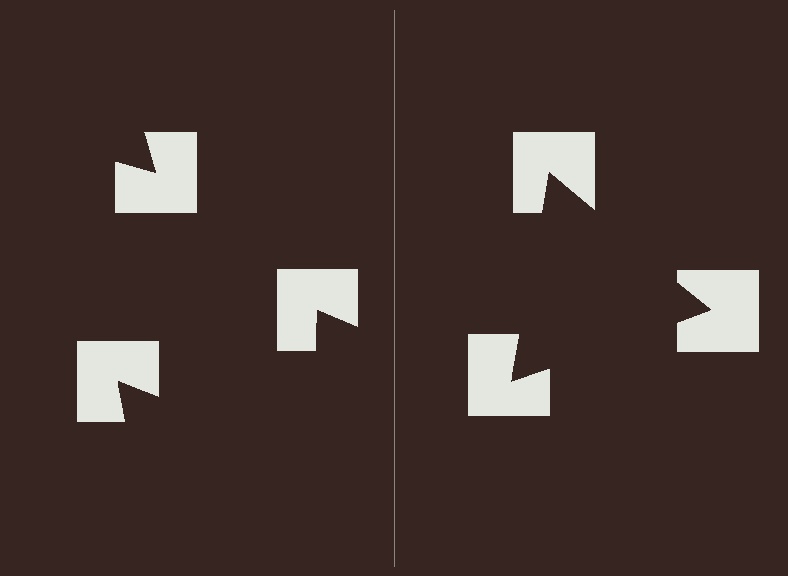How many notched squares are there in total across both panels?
6 — 3 on each side.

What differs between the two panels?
The notched squares are positioned identically on both sides; only the wedge orientations differ. On the right they align to a triangle; on the left they are misaligned.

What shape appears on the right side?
An illusory triangle.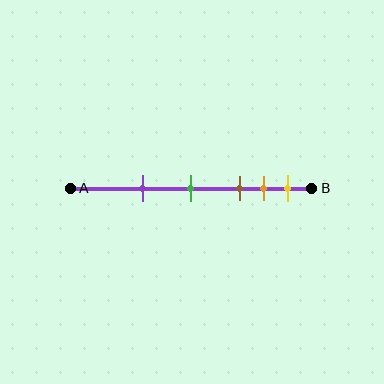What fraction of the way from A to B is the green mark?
The green mark is approximately 50% (0.5) of the way from A to B.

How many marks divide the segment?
There are 5 marks dividing the segment.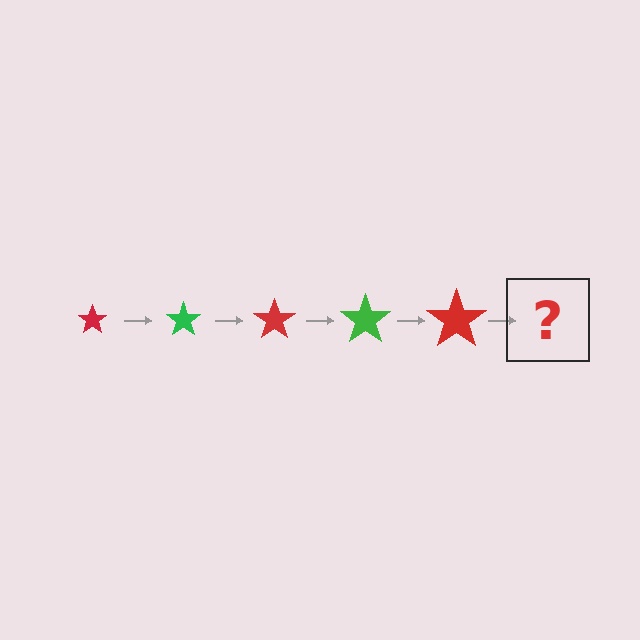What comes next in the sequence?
The next element should be a green star, larger than the previous one.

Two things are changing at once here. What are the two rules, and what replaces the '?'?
The two rules are that the star grows larger each step and the color cycles through red and green. The '?' should be a green star, larger than the previous one.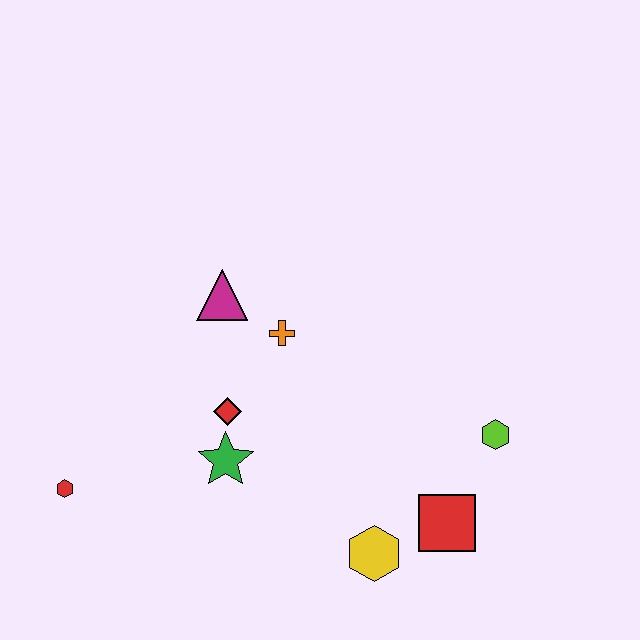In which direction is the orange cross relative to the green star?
The orange cross is above the green star.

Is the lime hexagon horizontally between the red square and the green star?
No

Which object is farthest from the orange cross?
The red hexagon is farthest from the orange cross.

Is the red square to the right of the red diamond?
Yes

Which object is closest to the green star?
The red diamond is closest to the green star.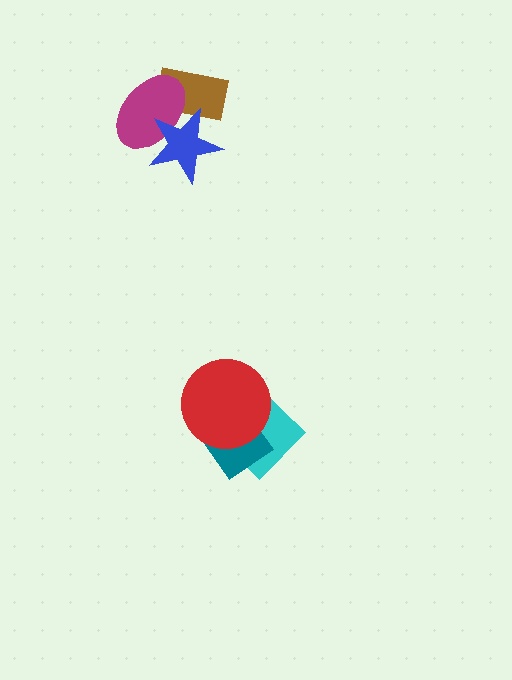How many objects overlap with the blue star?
2 objects overlap with the blue star.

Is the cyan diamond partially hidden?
Yes, it is partially covered by another shape.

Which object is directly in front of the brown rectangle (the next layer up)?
The magenta ellipse is directly in front of the brown rectangle.